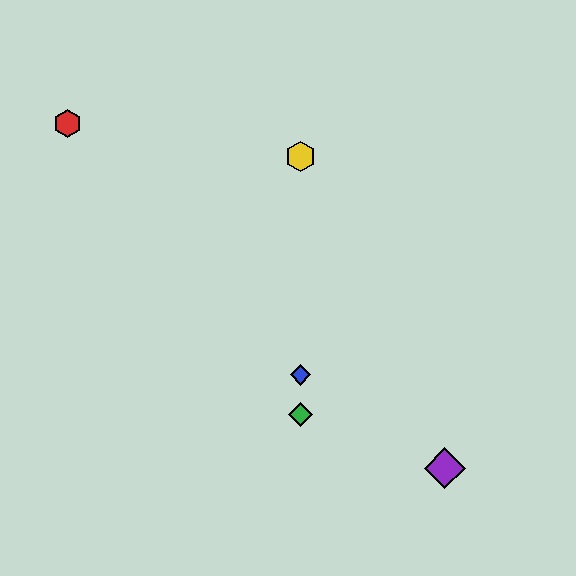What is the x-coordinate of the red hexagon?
The red hexagon is at x≈68.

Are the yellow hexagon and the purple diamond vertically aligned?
No, the yellow hexagon is at x≈300 and the purple diamond is at x≈445.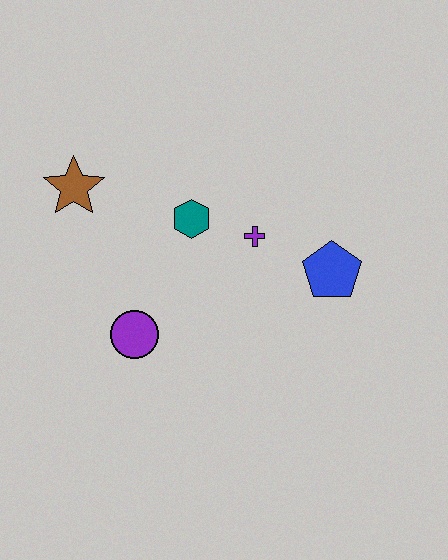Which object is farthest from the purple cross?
The brown star is farthest from the purple cross.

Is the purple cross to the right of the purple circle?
Yes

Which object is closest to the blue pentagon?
The purple cross is closest to the blue pentagon.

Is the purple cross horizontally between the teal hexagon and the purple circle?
No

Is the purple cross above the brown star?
No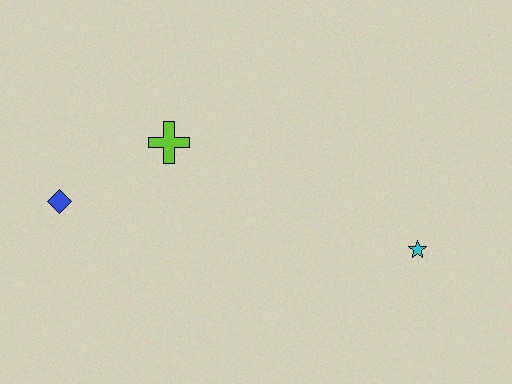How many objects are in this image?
There are 3 objects.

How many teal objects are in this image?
There are no teal objects.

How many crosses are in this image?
There is 1 cross.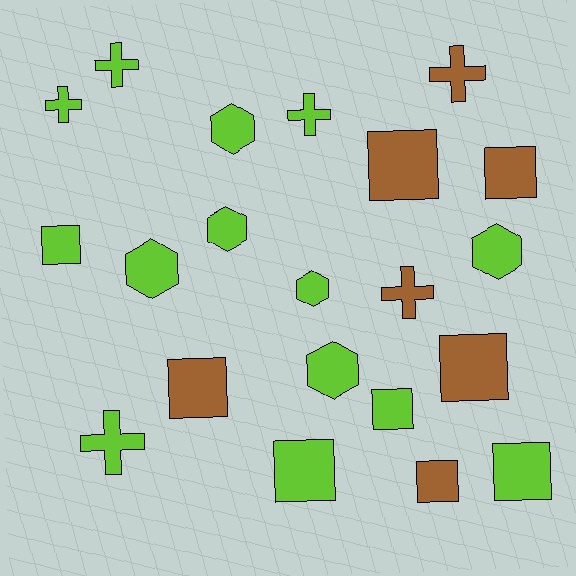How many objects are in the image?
There are 21 objects.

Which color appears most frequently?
Lime, with 14 objects.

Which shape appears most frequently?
Square, with 9 objects.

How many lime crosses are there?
There are 4 lime crosses.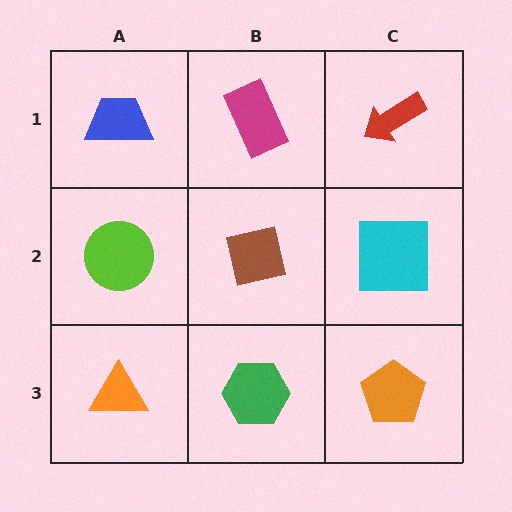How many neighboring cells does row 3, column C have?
2.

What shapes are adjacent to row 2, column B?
A magenta rectangle (row 1, column B), a green hexagon (row 3, column B), a lime circle (row 2, column A), a cyan square (row 2, column C).